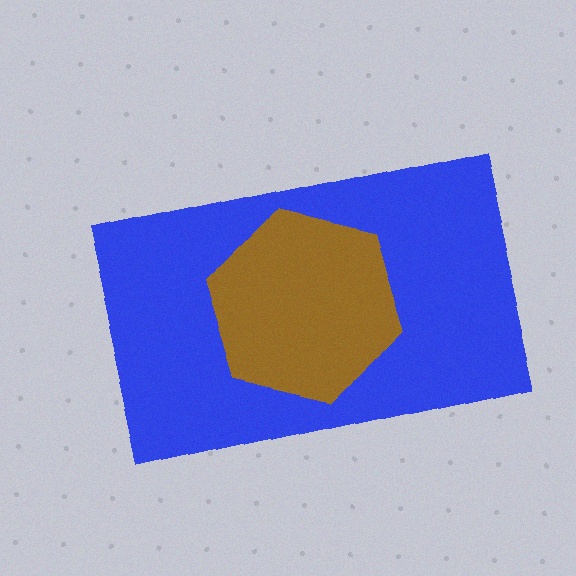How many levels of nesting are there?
2.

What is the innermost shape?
The brown hexagon.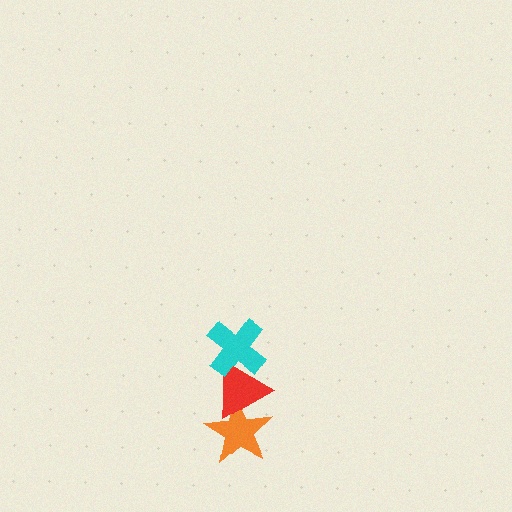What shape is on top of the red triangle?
The cyan cross is on top of the red triangle.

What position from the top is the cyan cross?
The cyan cross is 1st from the top.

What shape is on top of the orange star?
The red triangle is on top of the orange star.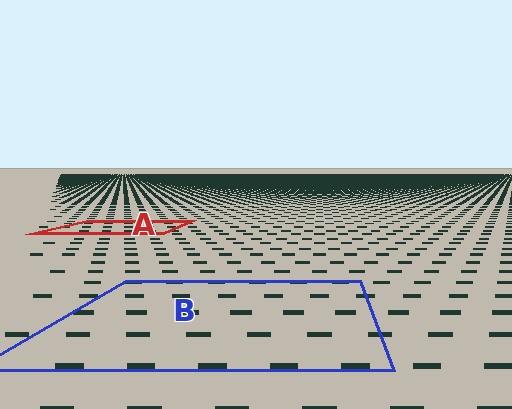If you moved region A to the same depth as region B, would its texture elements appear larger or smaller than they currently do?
They would appear larger. At a closer depth, the same texture elements are projected at a bigger on-screen size.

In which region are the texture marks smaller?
The texture marks are smaller in region A, because it is farther away.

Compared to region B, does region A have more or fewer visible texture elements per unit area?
Region A has more texture elements per unit area — they are packed more densely because it is farther away.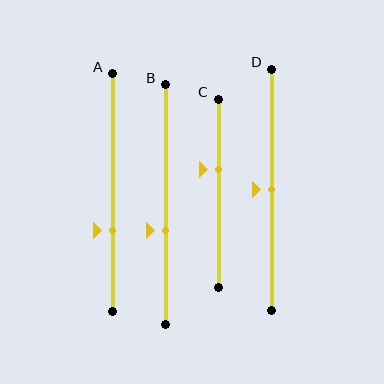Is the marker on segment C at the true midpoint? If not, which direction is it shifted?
No, the marker on segment C is shifted upward by about 13% of the segment length.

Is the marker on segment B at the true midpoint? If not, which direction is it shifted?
No, the marker on segment B is shifted downward by about 11% of the segment length.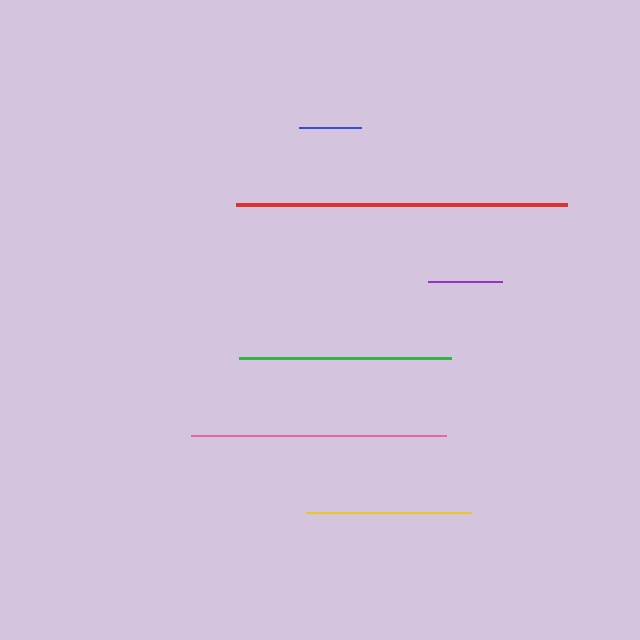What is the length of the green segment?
The green segment is approximately 212 pixels long.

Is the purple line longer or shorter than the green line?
The green line is longer than the purple line.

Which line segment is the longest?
The red line is the longest at approximately 331 pixels.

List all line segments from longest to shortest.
From longest to shortest: red, pink, green, yellow, purple, blue.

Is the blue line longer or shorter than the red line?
The red line is longer than the blue line.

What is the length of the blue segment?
The blue segment is approximately 62 pixels long.